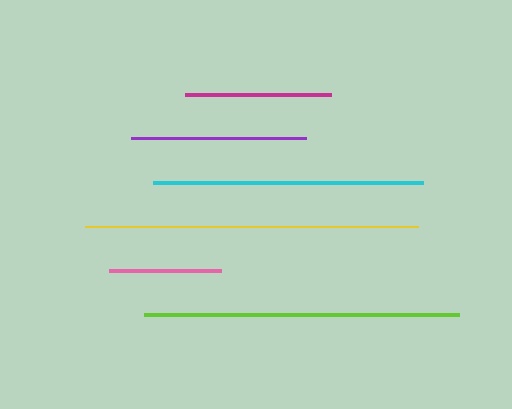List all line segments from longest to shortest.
From longest to shortest: yellow, lime, cyan, purple, magenta, pink.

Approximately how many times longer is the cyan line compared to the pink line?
The cyan line is approximately 2.4 times the length of the pink line.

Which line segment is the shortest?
The pink line is the shortest at approximately 112 pixels.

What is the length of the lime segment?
The lime segment is approximately 314 pixels long.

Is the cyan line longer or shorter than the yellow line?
The yellow line is longer than the cyan line.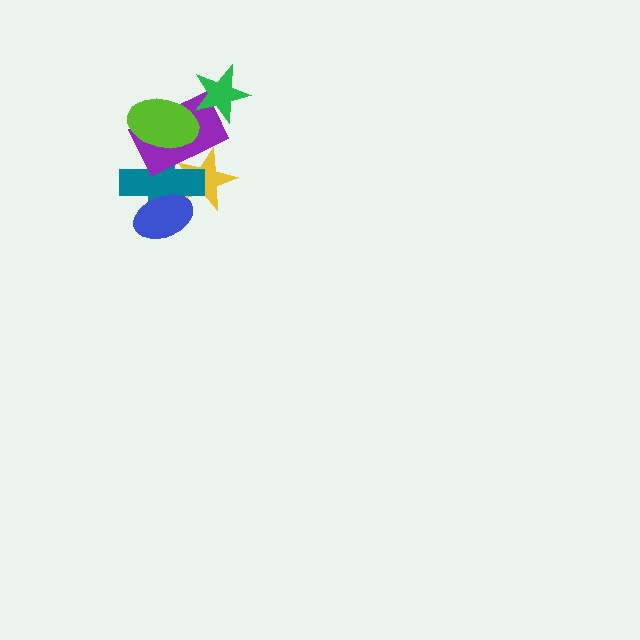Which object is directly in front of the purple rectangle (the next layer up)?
The lime ellipse is directly in front of the purple rectangle.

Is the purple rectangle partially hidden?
Yes, it is partially covered by another shape.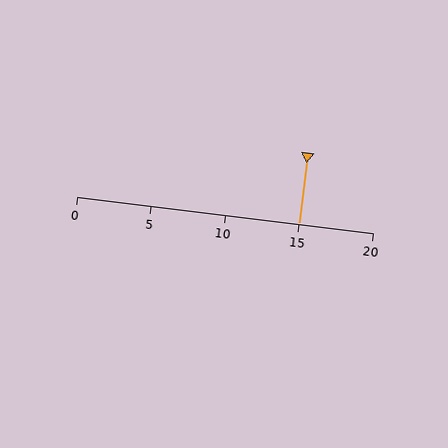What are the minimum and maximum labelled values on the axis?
The axis runs from 0 to 20.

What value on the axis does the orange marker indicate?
The marker indicates approximately 15.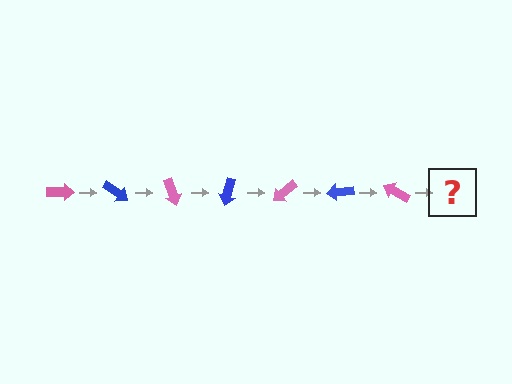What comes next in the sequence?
The next element should be a blue arrow, rotated 245 degrees from the start.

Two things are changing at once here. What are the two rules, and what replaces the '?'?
The two rules are that it rotates 35 degrees each step and the color cycles through pink and blue. The '?' should be a blue arrow, rotated 245 degrees from the start.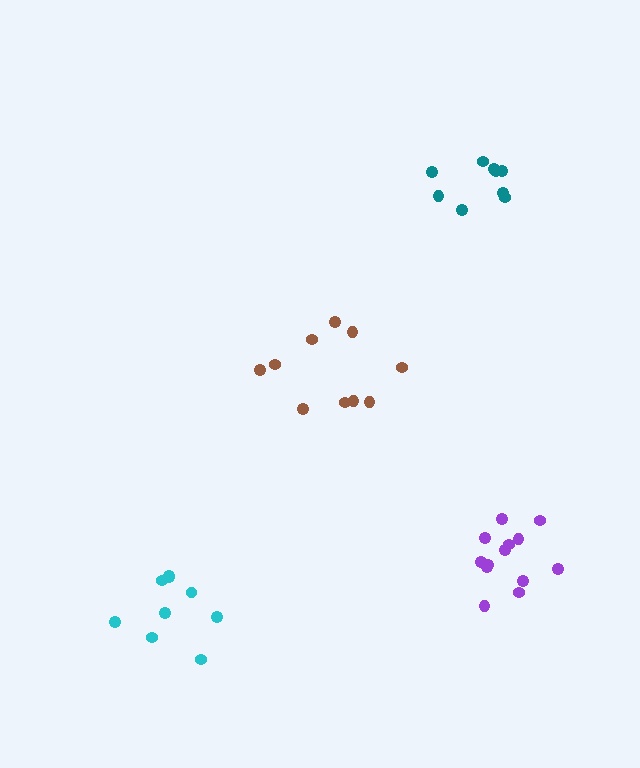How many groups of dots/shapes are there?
There are 4 groups.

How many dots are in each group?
Group 1: 9 dots, Group 2: 9 dots, Group 3: 13 dots, Group 4: 10 dots (41 total).